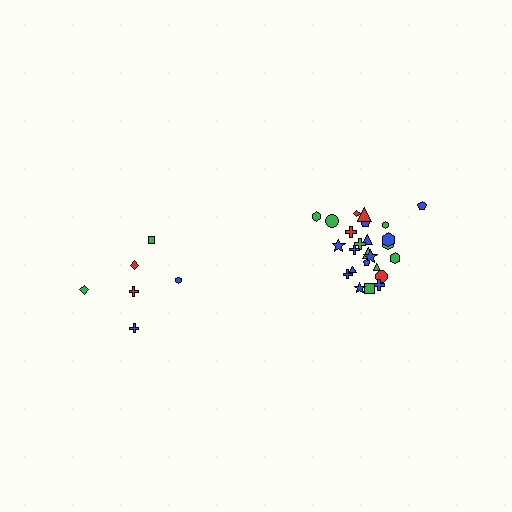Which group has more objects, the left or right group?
The right group.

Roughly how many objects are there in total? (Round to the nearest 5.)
Roughly 30 objects in total.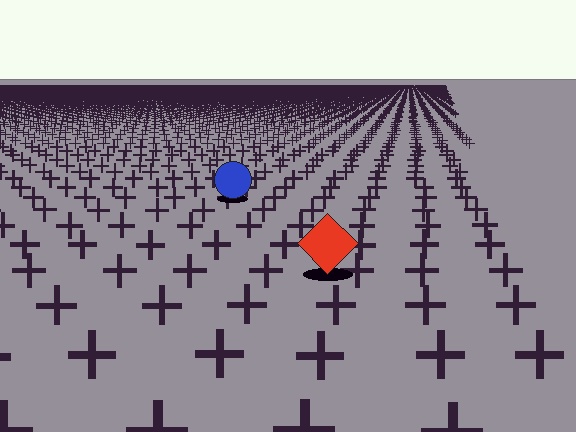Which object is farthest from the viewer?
The blue circle is farthest from the viewer. It appears smaller and the ground texture around it is denser.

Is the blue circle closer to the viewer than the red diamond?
No. The red diamond is closer — you can tell from the texture gradient: the ground texture is coarser near it.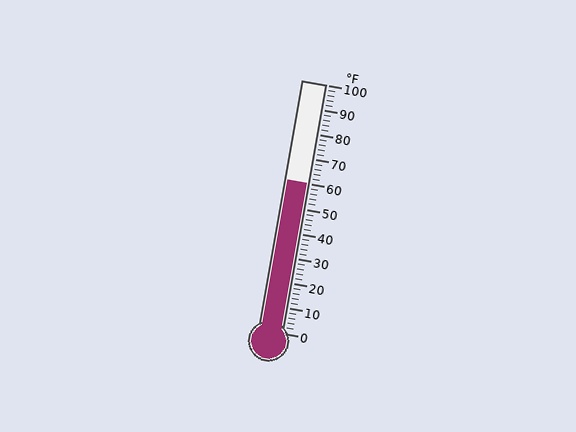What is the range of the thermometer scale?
The thermometer scale ranges from 0°F to 100°F.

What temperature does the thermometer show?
The thermometer shows approximately 60°F.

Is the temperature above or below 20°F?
The temperature is above 20°F.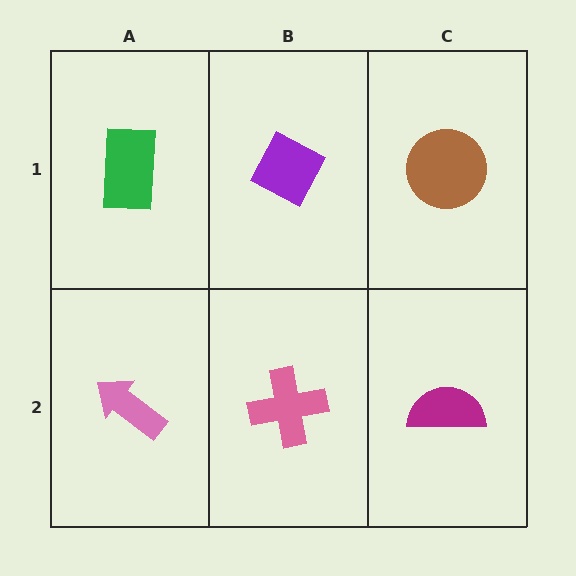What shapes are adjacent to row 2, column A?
A green rectangle (row 1, column A), a pink cross (row 2, column B).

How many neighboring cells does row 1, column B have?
3.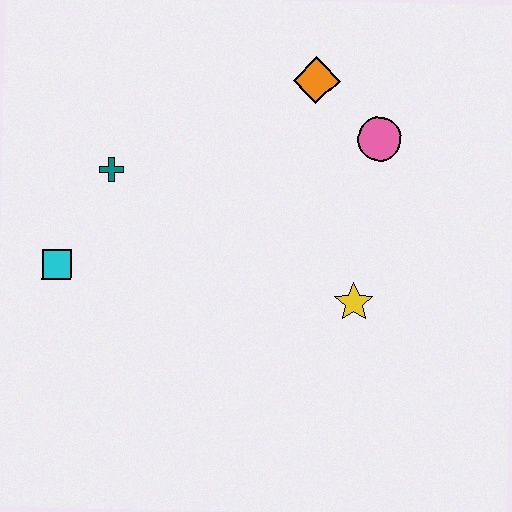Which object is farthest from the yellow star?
The cyan square is farthest from the yellow star.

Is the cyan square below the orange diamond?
Yes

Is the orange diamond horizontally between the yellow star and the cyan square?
Yes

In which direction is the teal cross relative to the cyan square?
The teal cross is above the cyan square.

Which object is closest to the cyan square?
The teal cross is closest to the cyan square.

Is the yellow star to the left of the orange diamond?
No